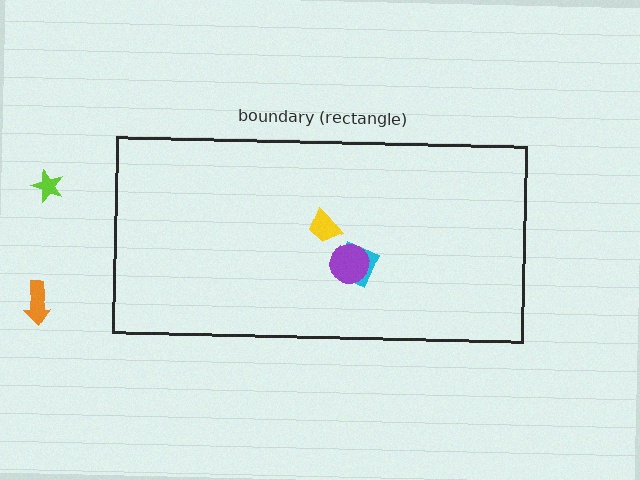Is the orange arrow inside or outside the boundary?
Outside.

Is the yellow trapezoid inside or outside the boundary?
Inside.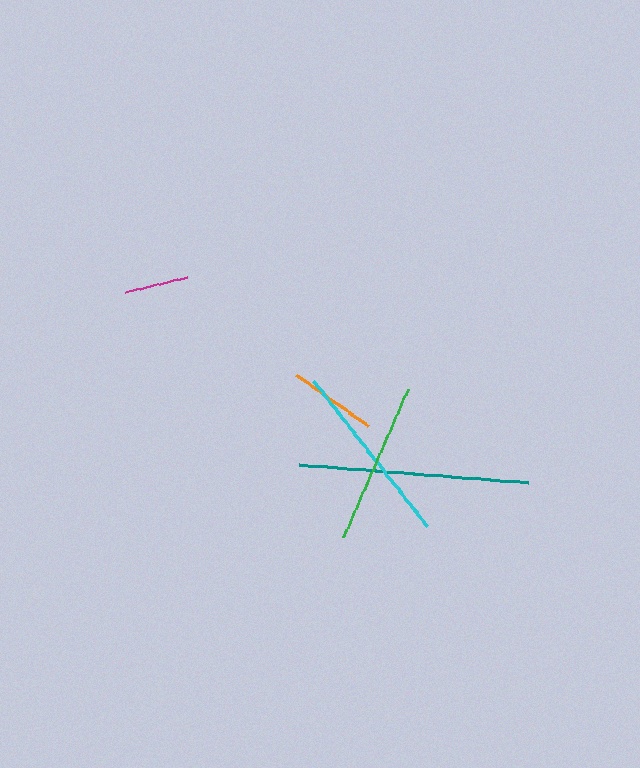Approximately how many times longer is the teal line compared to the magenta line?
The teal line is approximately 3.6 times the length of the magenta line.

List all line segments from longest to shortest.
From longest to shortest: teal, cyan, green, orange, magenta.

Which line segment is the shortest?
The magenta line is the shortest at approximately 64 pixels.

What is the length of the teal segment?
The teal segment is approximately 230 pixels long.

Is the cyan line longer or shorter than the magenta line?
The cyan line is longer than the magenta line.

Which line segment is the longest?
The teal line is the longest at approximately 230 pixels.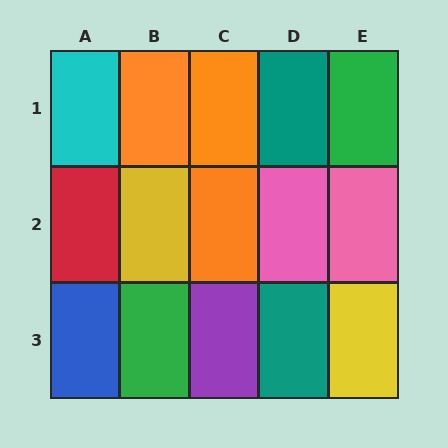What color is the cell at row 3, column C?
Purple.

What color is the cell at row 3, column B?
Green.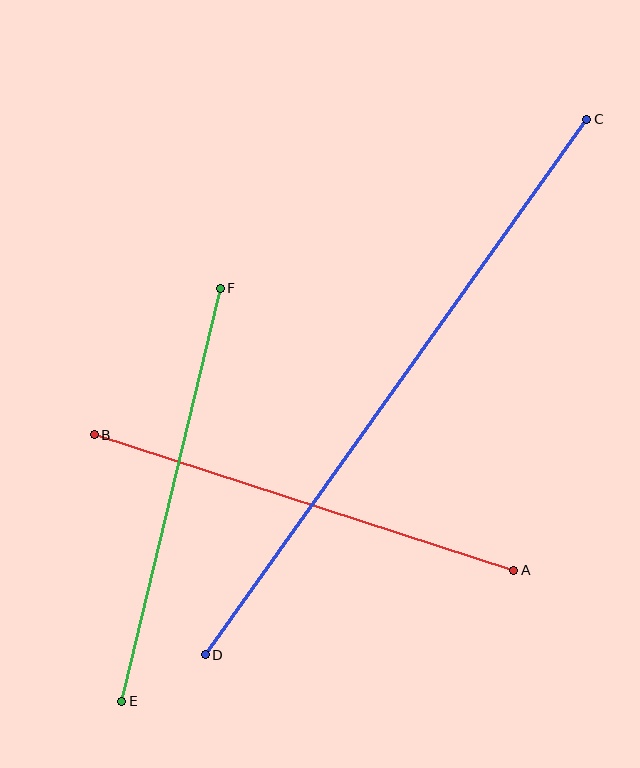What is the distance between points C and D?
The distance is approximately 657 pixels.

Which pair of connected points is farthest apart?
Points C and D are farthest apart.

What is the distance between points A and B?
The distance is approximately 441 pixels.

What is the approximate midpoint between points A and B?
The midpoint is at approximately (304, 502) pixels.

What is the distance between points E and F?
The distance is approximately 425 pixels.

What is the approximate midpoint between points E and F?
The midpoint is at approximately (171, 495) pixels.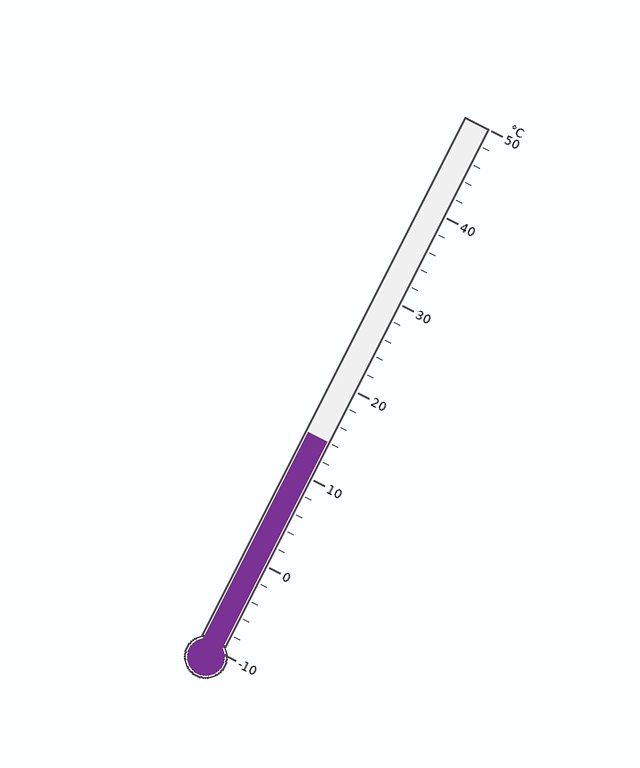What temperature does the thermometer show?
The thermometer shows approximately 14°C.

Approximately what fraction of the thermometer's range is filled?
The thermometer is filled to approximately 40% of its range.